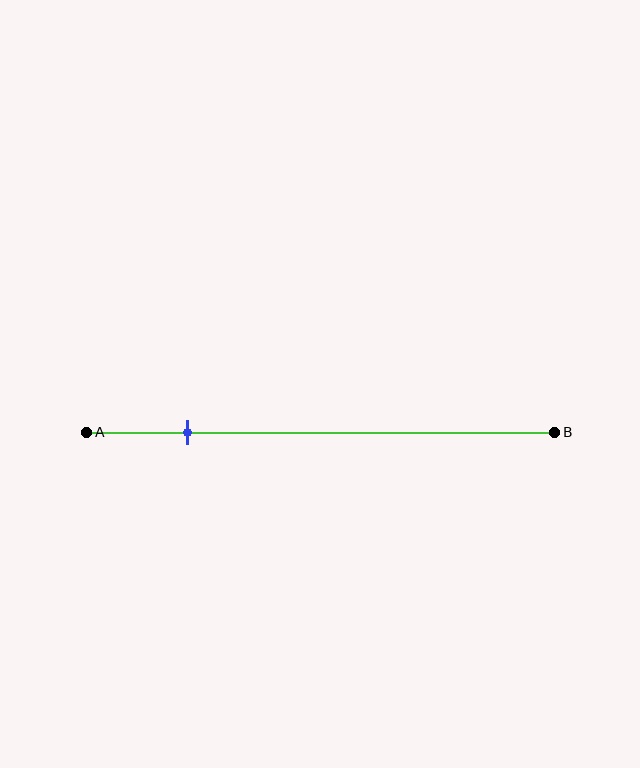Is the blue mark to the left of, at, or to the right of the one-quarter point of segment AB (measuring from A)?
The blue mark is to the left of the one-quarter point of segment AB.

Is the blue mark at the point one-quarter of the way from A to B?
No, the mark is at about 20% from A, not at the 25% one-quarter point.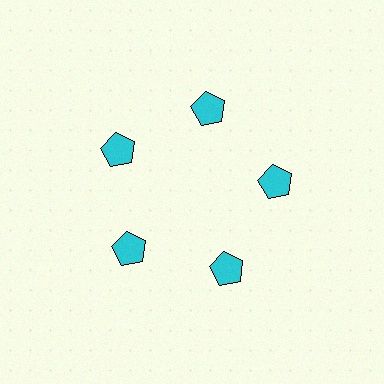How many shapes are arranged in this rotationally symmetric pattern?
There are 5 shapes, arranged in 5 groups of 1.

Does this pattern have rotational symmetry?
Yes, this pattern has 5-fold rotational symmetry. It looks the same after rotating 72 degrees around the center.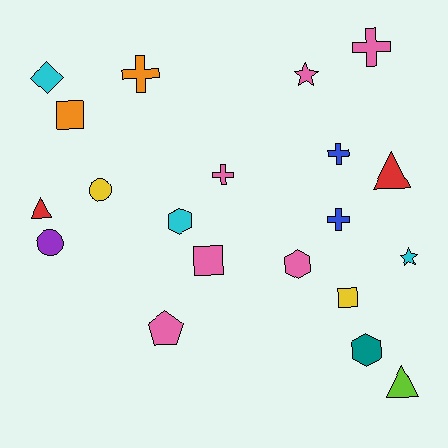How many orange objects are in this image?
There are 2 orange objects.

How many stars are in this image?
There are 2 stars.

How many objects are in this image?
There are 20 objects.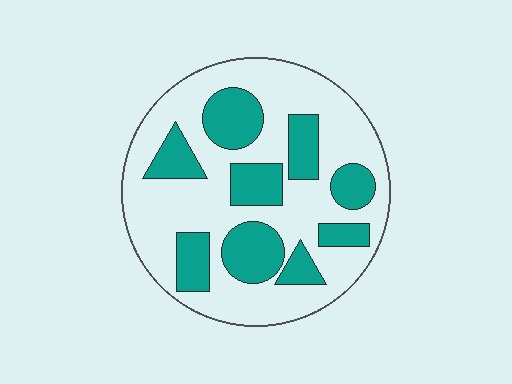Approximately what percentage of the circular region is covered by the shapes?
Approximately 35%.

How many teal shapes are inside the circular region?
9.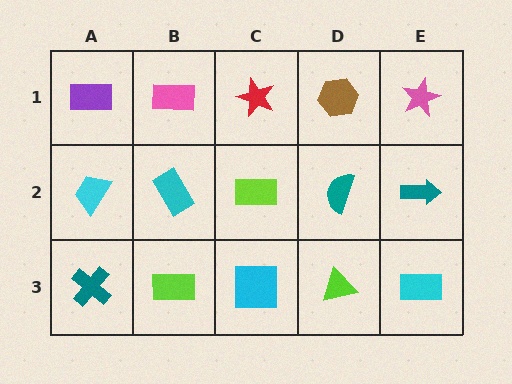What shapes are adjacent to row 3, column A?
A cyan trapezoid (row 2, column A), a lime rectangle (row 3, column B).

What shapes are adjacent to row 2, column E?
A pink star (row 1, column E), a cyan rectangle (row 3, column E), a teal semicircle (row 2, column D).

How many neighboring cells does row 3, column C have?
3.